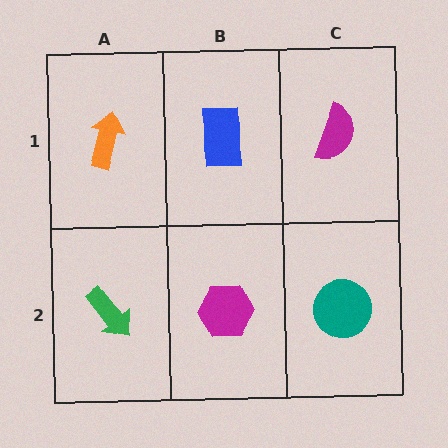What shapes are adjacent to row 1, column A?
A green arrow (row 2, column A), a blue rectangle (row 1, column B).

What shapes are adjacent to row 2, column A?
An orange arrow (row 1, column A), a magenta hexagon (row 2, column B).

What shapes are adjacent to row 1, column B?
A magenta hexagon (row 2, column B), an orange arrow (row 1, column A), a magenta semicircle (row 1, column C).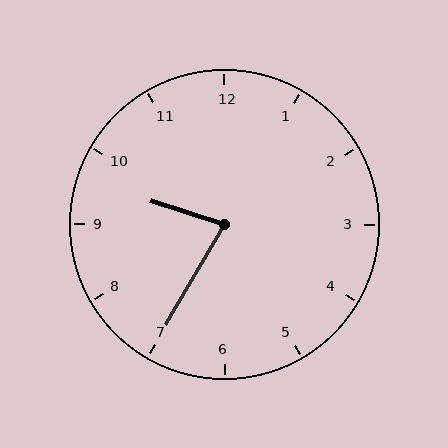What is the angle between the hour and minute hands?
Approximately 78 degrees.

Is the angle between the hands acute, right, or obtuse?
It is acute.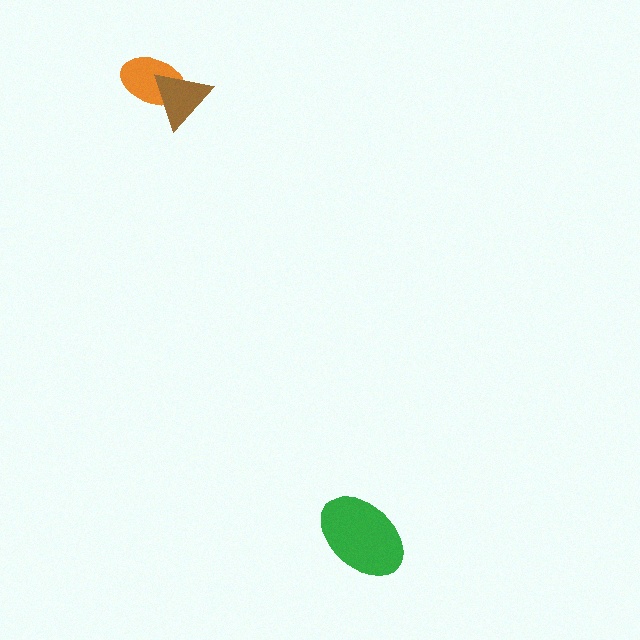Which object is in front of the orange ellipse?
The brown triangle is in front of the orange ellipse.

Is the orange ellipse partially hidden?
Yes, it is partially covered by another shape.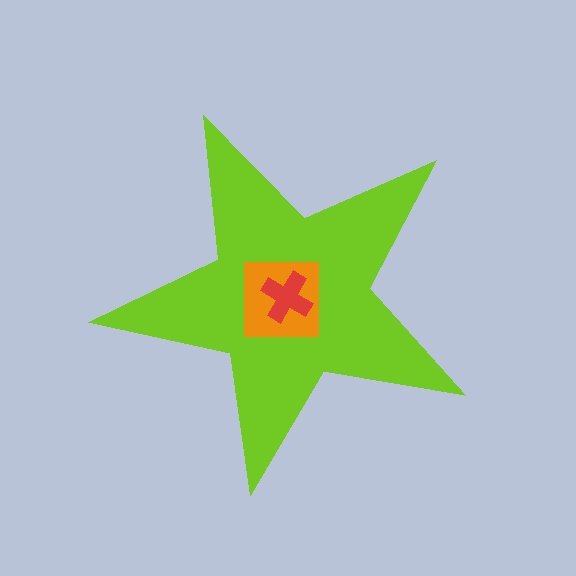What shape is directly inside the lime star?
The orange square.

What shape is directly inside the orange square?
The red cross.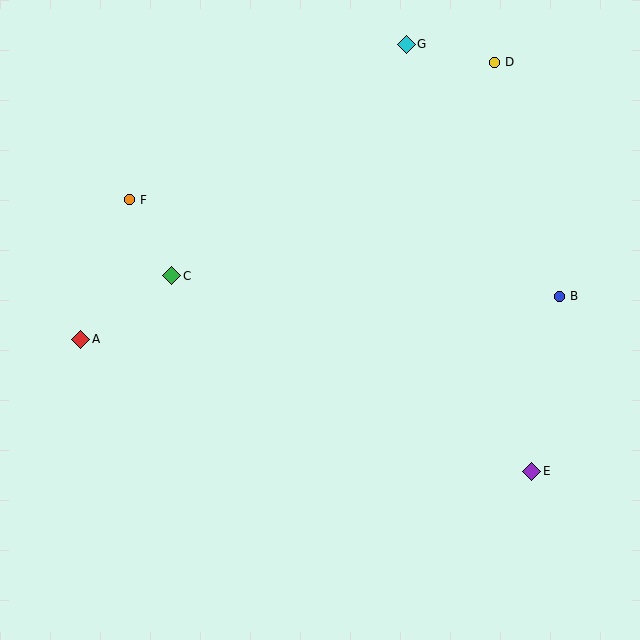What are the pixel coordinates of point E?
Point E is at (532, 471).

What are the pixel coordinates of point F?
Point F is at (129, 200).